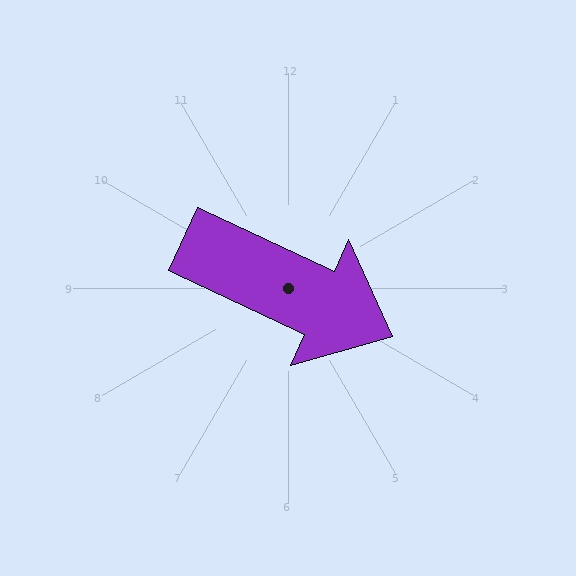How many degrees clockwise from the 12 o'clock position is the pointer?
Approximately 115 degrees.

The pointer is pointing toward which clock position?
Roughly 4 o'clock.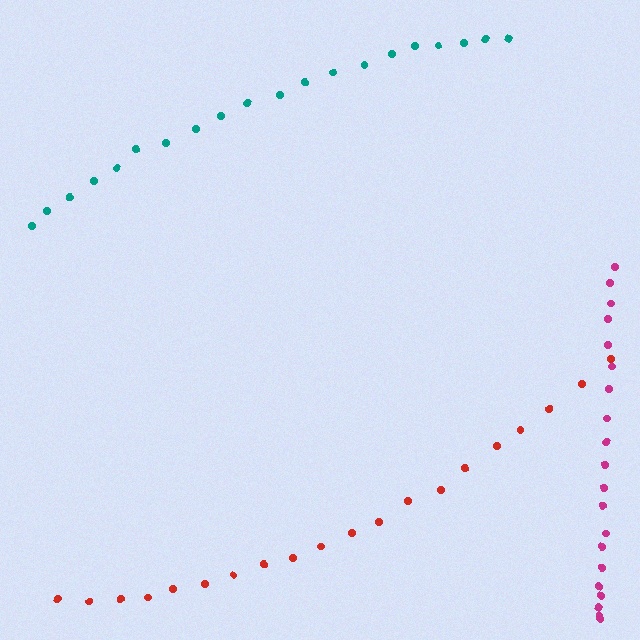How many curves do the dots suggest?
There are 3 distinct paths.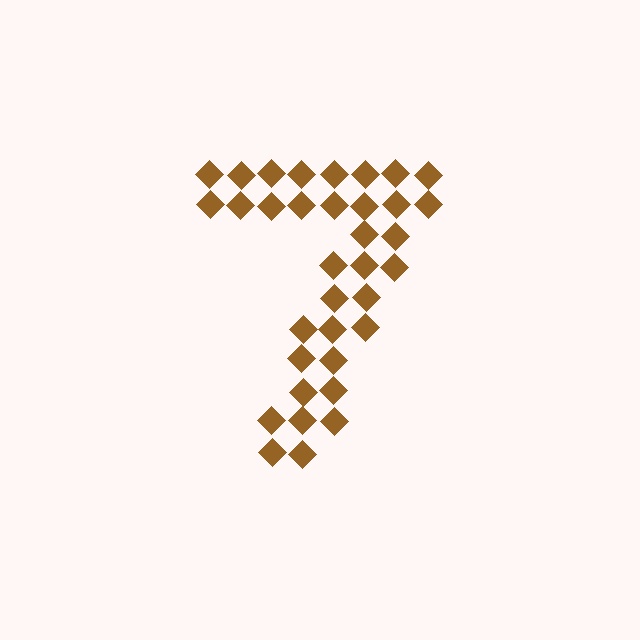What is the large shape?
The large shape is the digit 7.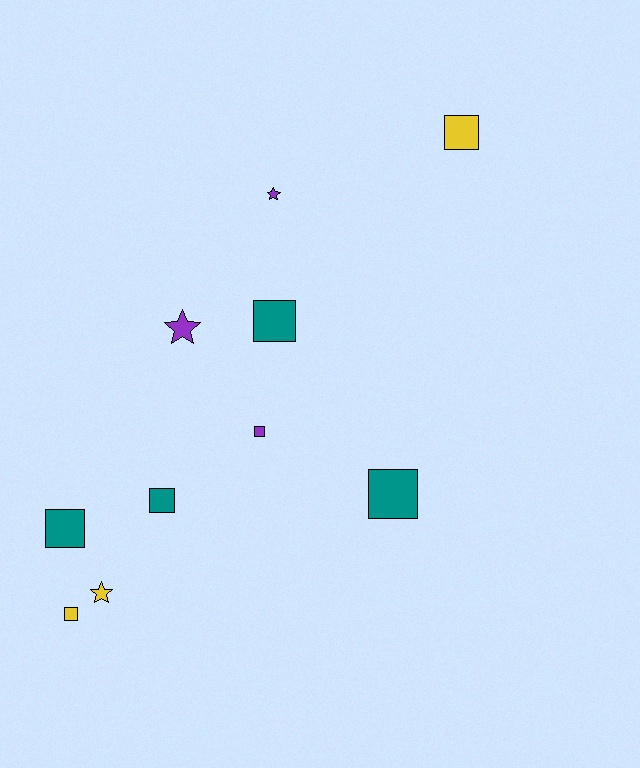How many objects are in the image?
There are 10 objects.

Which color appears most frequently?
Teal, with 4 objects.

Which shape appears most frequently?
Square, with 7 objects.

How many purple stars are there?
There are 2 purple stars.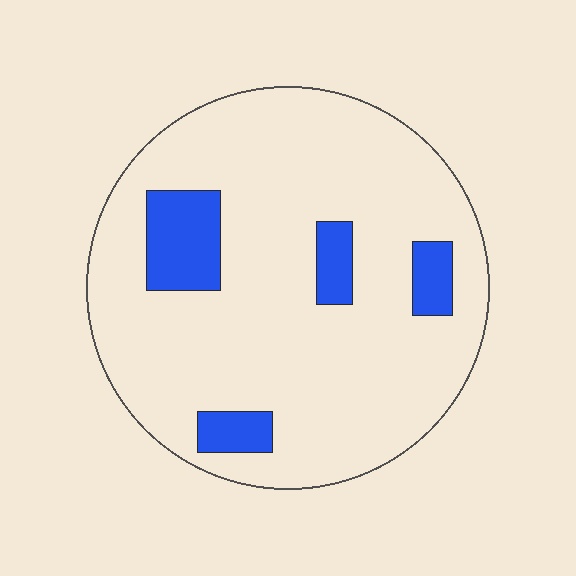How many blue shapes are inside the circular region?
4.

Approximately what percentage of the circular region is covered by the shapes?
Approximately 15%.